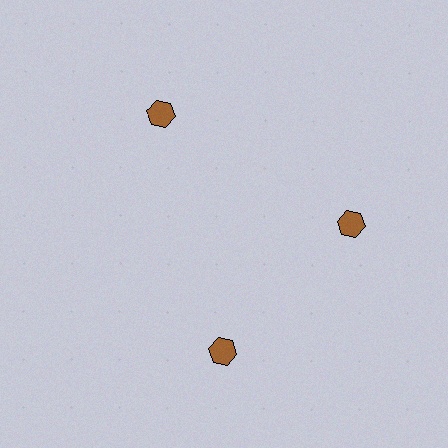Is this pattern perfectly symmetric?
No. The 3 brown hexagons are arranged in a ring, but one element near the 7 o'clock position is rotated out of alignment along the ring, breaking the 3-fold rotational symmetry.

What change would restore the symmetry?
The symmetry would be restored by rotating it back into even spacing with its neighbors so that all 3 hexagons sit at equal angles and equal distance from the center.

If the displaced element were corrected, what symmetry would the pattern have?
It would have 3-fold rotational symmetry — the pattern would map onto itself every 120 degrees.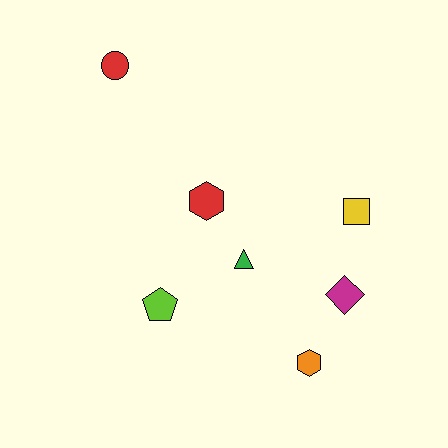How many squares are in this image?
There is 1 square.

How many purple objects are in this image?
There are no purple objects.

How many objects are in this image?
There are 7 objects.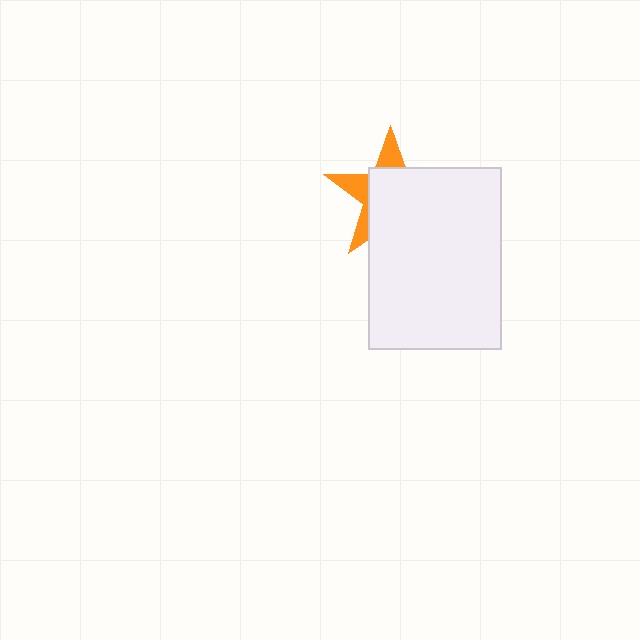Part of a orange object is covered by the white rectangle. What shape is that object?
It is a star.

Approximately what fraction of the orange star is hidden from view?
Roughly 69% of the orange star is hidden behind the white rectangle.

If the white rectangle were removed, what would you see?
You would see the complete orange star.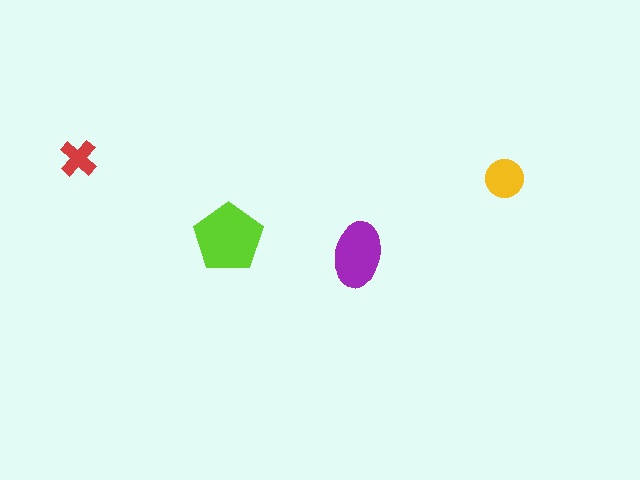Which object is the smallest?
The red cross.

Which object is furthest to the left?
The red cross is leftmost.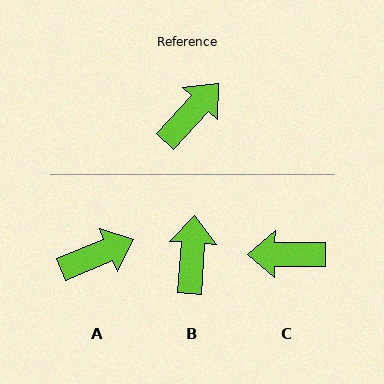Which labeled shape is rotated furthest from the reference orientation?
C, about 133 degrees away.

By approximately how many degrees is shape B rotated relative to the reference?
Approximately 39 degrees counter-clockwise.